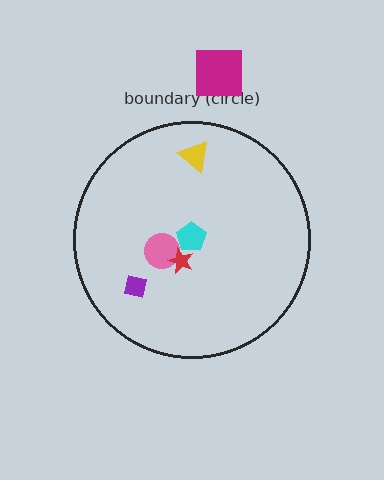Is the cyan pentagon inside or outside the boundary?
Inside.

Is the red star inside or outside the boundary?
Inside.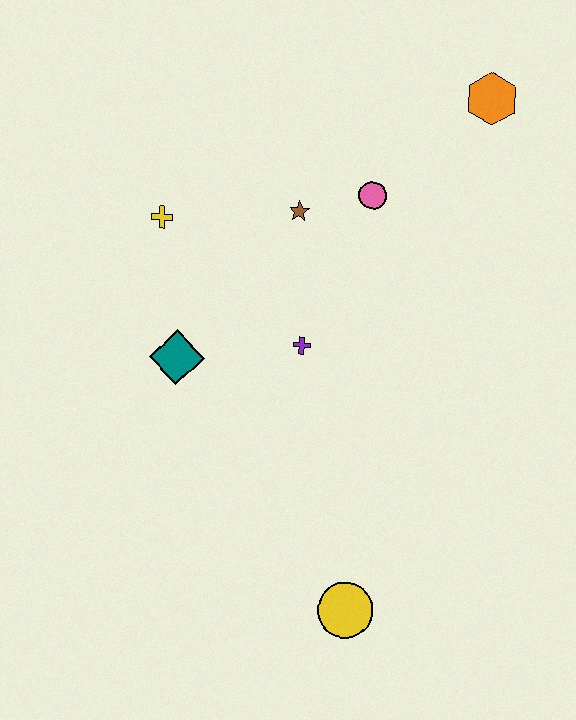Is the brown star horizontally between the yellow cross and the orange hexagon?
Yes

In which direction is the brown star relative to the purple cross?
The brown star is above the purple cross.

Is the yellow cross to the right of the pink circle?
No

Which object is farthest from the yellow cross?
The yellow circle is farthest from the yellow cross.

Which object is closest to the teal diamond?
The purple cross is closest to the teal diamond.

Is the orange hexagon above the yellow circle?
Yes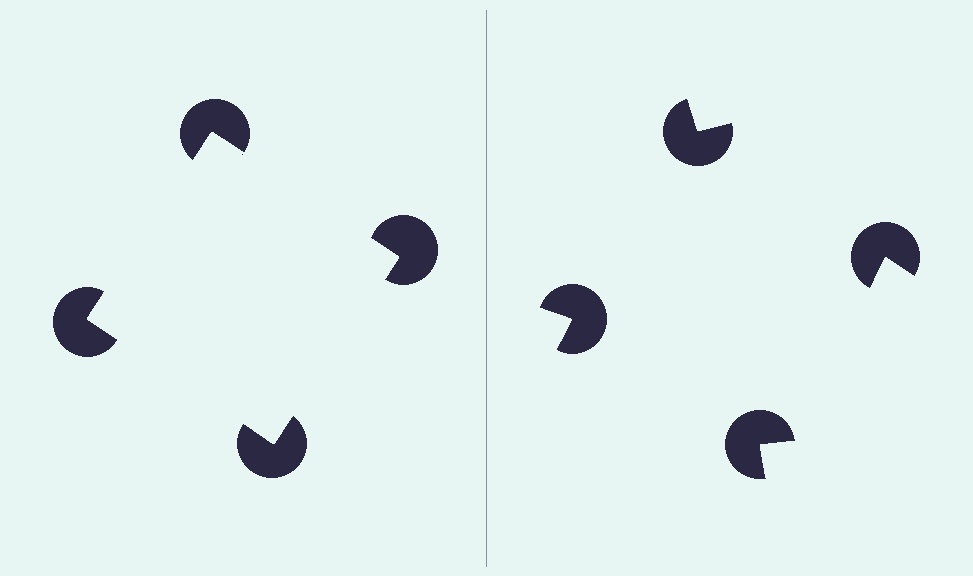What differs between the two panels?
The pac-man discs are positioned identically on both sides; only the wedge orientations differ. On the left they align to a square; on the right they are misaligned.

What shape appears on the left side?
An illusory square.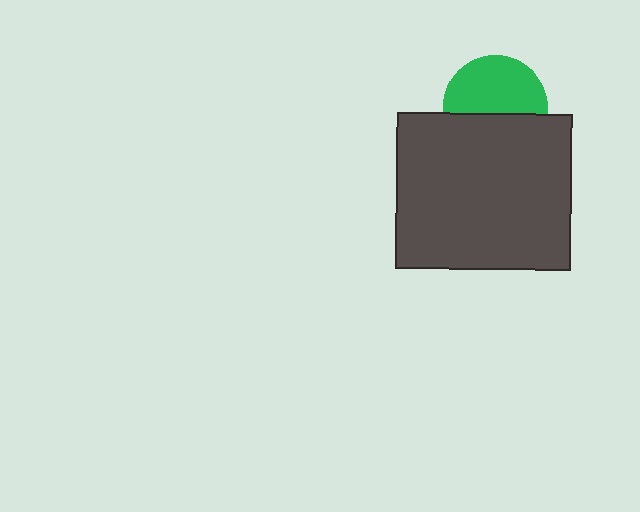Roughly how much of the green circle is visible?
About half of it is visible (roughly 57%).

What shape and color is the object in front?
The object in front is a dark gray rectangle.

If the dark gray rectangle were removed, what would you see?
You would see the complete green circle.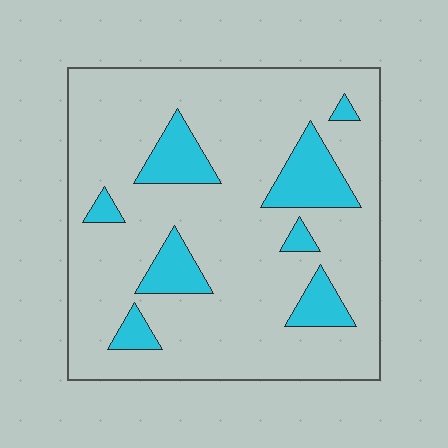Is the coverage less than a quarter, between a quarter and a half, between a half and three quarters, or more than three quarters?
Less than a quarter.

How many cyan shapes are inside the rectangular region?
8.